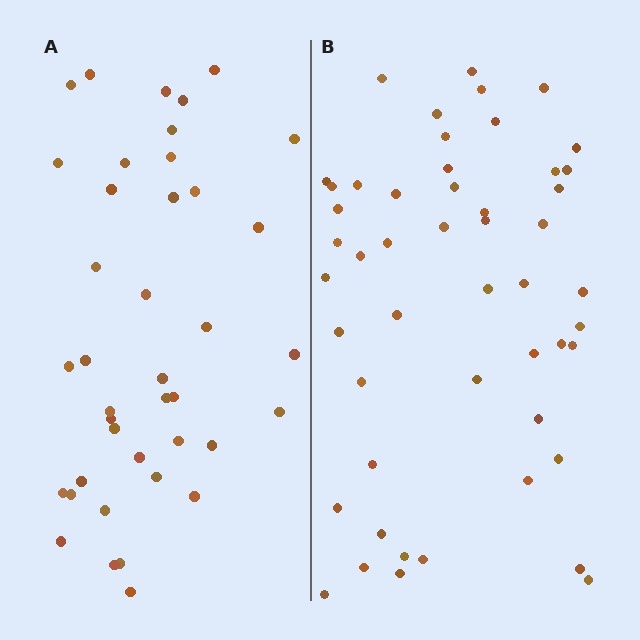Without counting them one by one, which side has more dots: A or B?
Region B (the right region) has more dots.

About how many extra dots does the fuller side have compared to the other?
Region B has roughly 10 or so more dots than region A.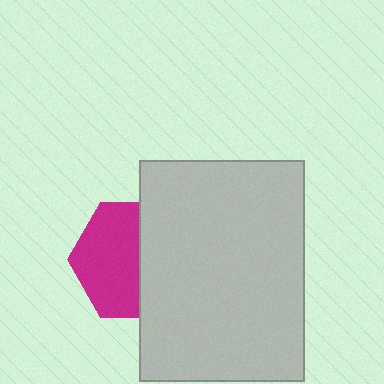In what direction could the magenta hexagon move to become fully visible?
The magenta hexagon could move left. That would shift it out from behind the light gray rectangle entirely.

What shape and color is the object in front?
The object in front is a light gray rectangle.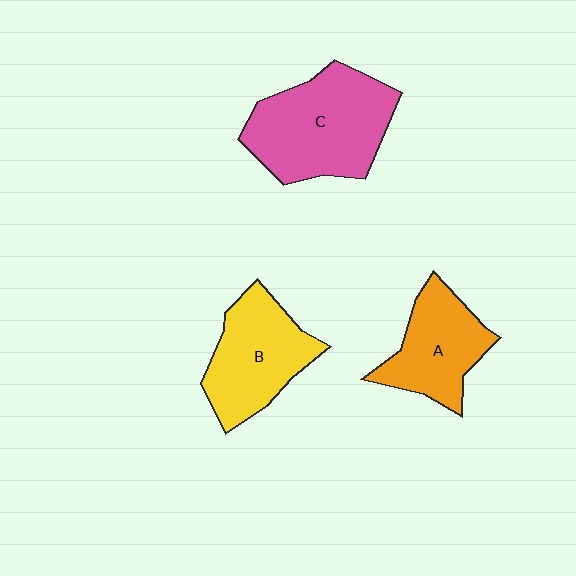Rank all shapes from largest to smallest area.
From largest to smallest: C (pink), B (yellow), A (orange).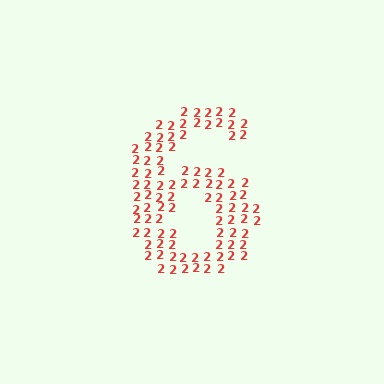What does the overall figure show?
The overall figure shows the digit 6.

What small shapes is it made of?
It is made of small digit 2's.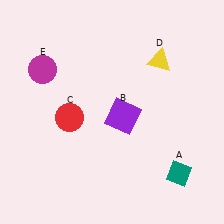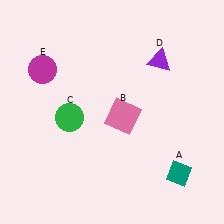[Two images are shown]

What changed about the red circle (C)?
In Image 1, C is red. In Image 2, it changed to green.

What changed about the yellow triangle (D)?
In Image 1, D is yellow. In Image 2, it changed to purple.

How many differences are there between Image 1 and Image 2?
There are 3 differences between the two images.